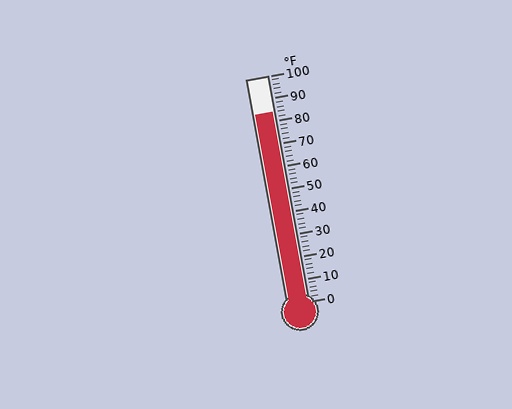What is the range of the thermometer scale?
The thermometer scale ranges from 0°F to 100°F.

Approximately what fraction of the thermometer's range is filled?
The thermometer is filled to approximately 85% of its range.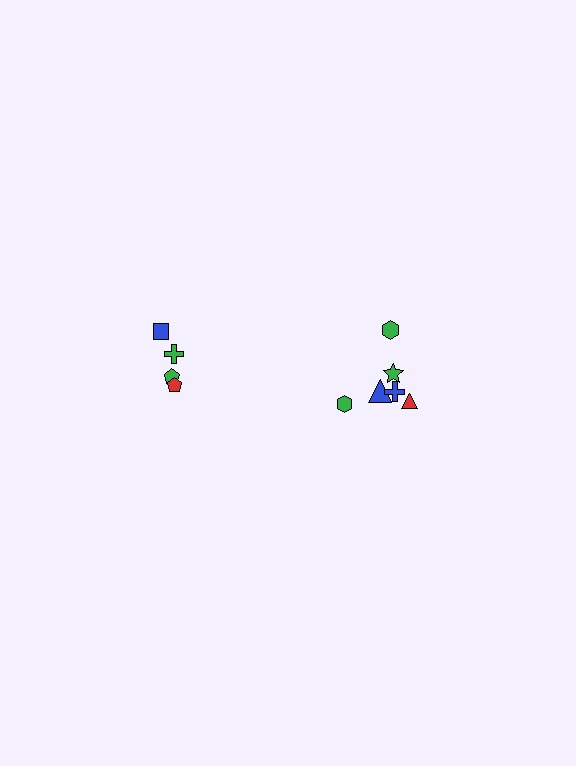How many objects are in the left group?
There are 4 objects.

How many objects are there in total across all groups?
There are 10 objects.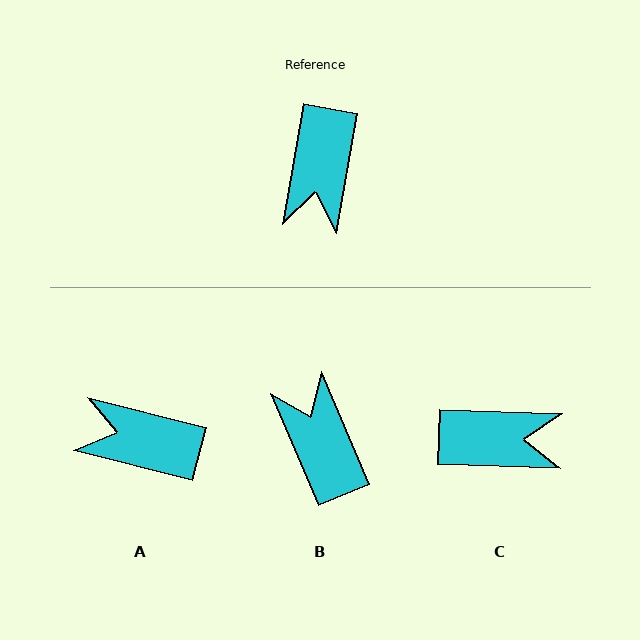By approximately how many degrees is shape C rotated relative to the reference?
Approximately 98 degrees counter-clockwise.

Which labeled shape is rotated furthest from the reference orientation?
B, about 147 degrees away.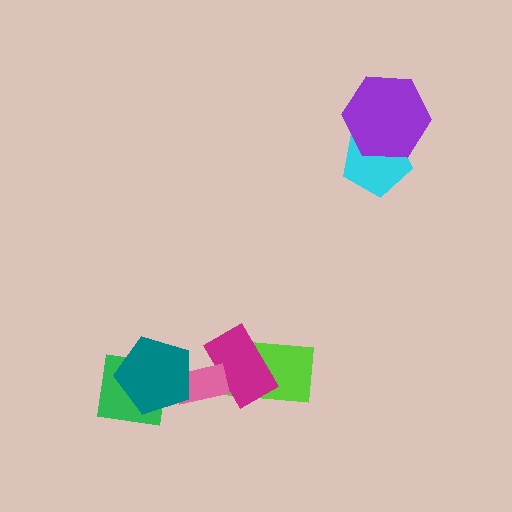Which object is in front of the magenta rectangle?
The pink rectangle is in front of the magenta rectangle.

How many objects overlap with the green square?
1 object overlaps with the green square.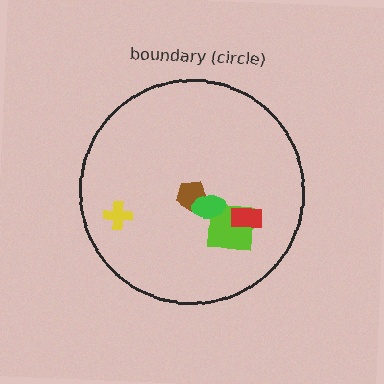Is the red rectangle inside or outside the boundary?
Inside.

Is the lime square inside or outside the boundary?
Inside.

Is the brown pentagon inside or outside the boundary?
Inside.